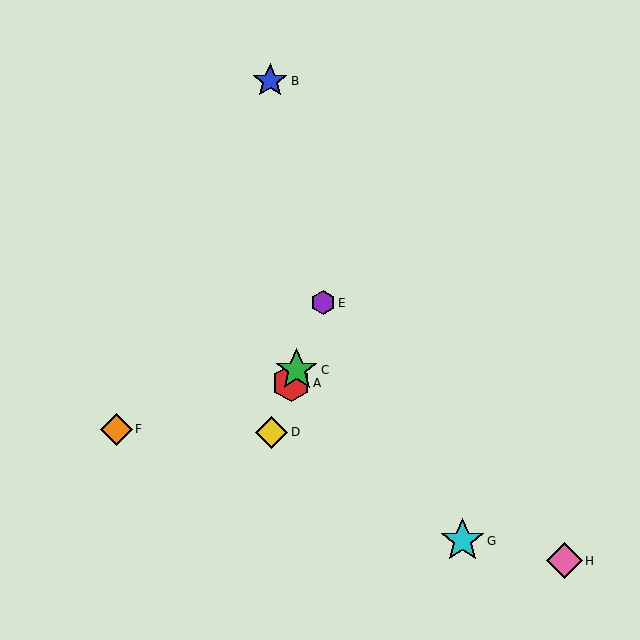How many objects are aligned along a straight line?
4 objects (A, C, D, E) are aligned along a straight line.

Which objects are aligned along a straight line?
Objects A, C, D, E are aligned along a straight line.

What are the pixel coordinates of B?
Object B is at (270, 81).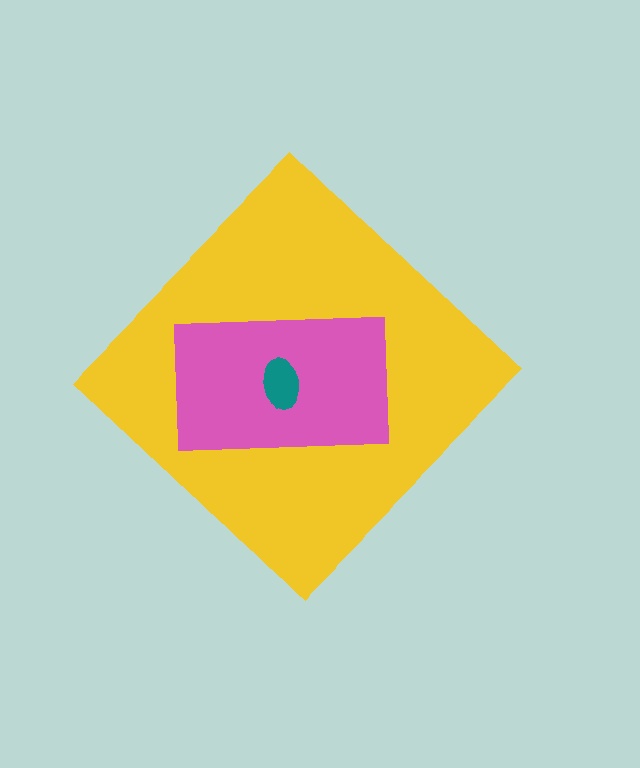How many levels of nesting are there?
3.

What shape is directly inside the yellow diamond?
The pink rectangle.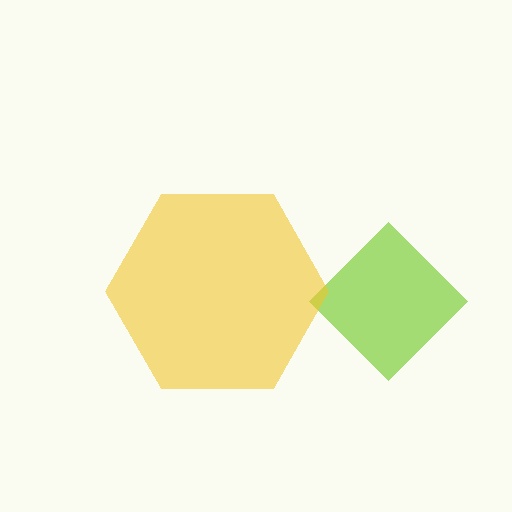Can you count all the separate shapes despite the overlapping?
Yes, there are 2 separate shapes.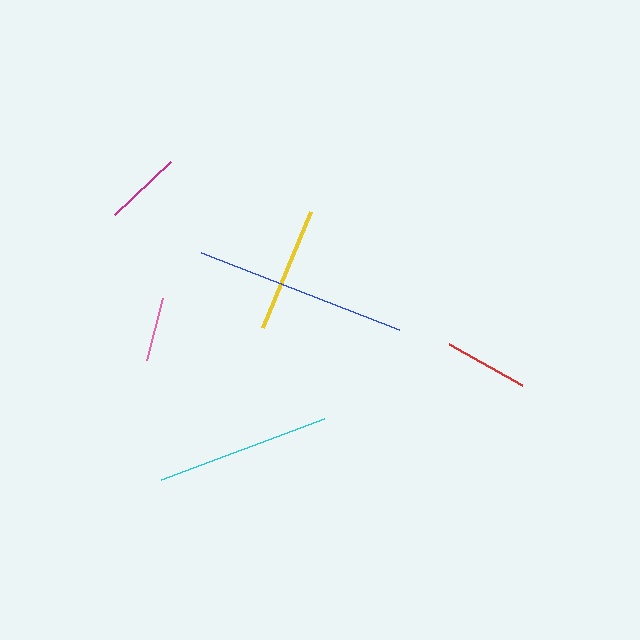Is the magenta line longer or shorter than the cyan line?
The cyan line is longer than the magenta line.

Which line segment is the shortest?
The pink line is the shortest at approximately 64 pixels.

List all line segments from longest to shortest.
From longest to shortest: blue, cyan, yellow, red, magenta, pink.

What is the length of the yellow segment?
The yellow segment is approximately 125 pixels long.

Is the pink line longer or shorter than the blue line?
The blue line is longer than the pink line.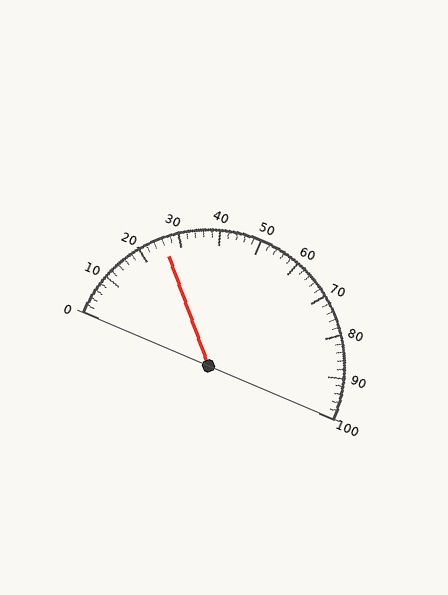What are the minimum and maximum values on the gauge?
The gauge ranges from 0 to 100.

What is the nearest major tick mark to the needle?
The nearest major tick mark is 30.